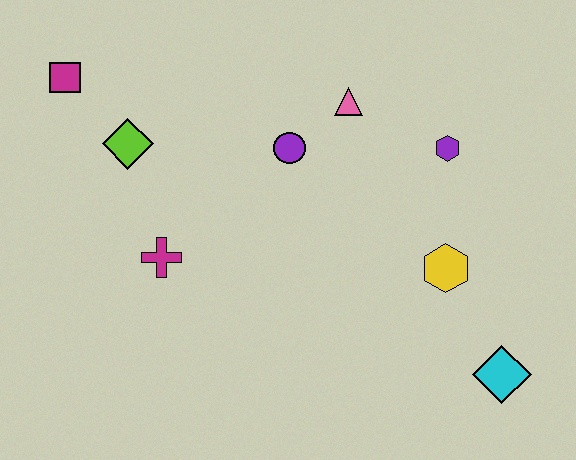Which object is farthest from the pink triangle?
The cyan diamond is farthest from the pink triangle.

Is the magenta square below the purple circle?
No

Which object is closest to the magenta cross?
The lime diamond is closest to the magenta cross.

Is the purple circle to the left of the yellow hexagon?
Yes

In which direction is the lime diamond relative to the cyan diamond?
The lime diamond is to the left of the cyan diamond.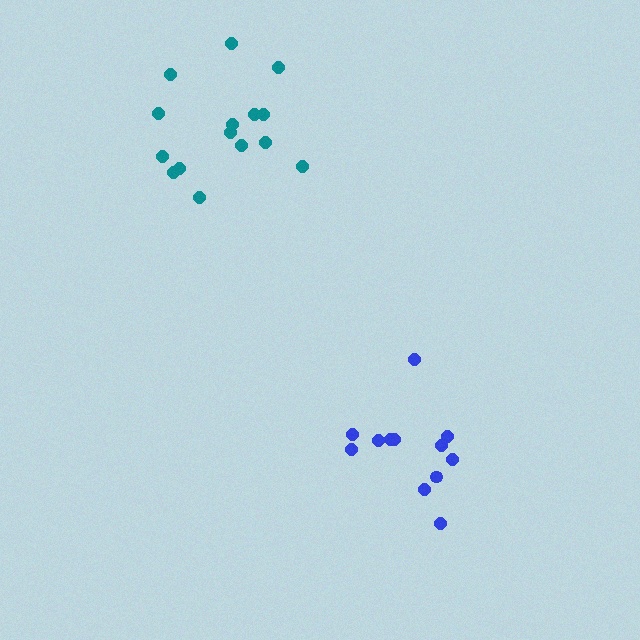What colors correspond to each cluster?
The clusters are colored: teal, blue.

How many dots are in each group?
Group 1: 15 dots, Group 2: 12 dots (27 total).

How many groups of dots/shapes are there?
There are 2 groups.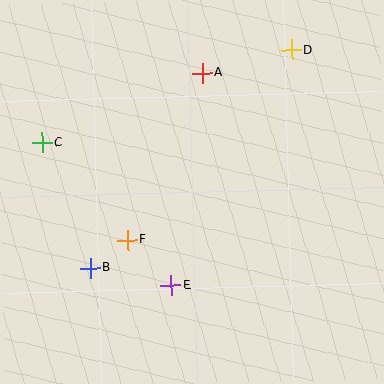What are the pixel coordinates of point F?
Point F is at (127, 240).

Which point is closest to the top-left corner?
Point C is closest to the top-left corner.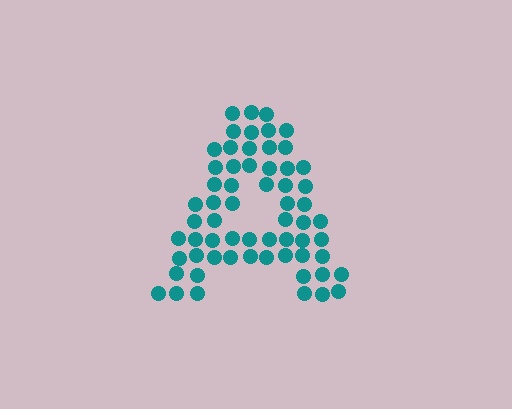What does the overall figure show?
The overall figure shows the letter A.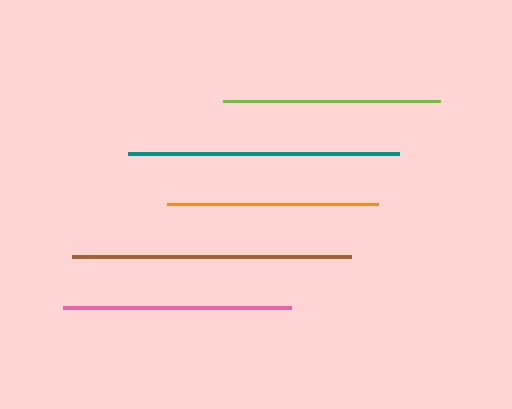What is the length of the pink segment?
The pink segment is approximately 228 pixels long.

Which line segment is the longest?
The brown line is the longest at approximately 279 pixels.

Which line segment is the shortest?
The orange line is the shortest at approximately 211 pixels.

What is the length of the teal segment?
The teal segment is approximately 271 pixels long.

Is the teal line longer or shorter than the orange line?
The teal line is longer than the orange line.